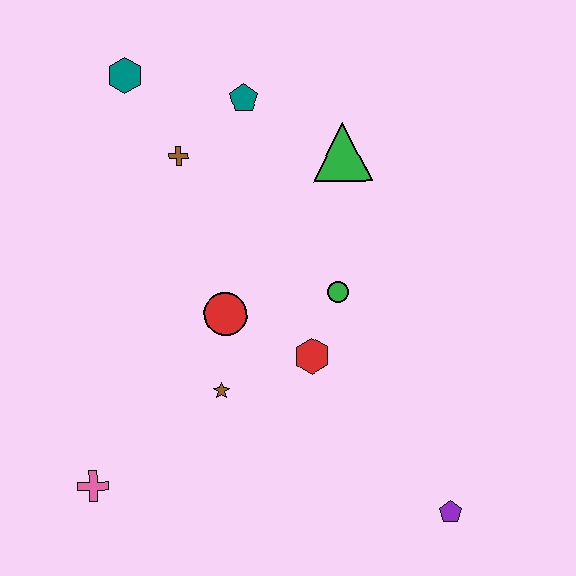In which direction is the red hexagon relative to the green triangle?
The red hexagon is below the green triangle.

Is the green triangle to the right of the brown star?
Yes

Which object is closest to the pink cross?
The brown star is closest to the pink cross.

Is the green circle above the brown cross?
No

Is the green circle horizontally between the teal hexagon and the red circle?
No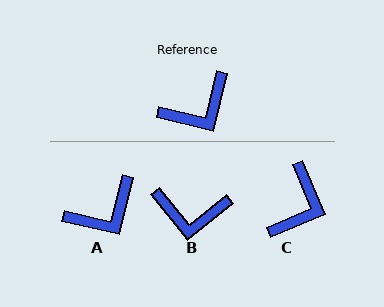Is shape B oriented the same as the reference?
No, it is off by about 38 degrees.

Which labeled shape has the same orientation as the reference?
A.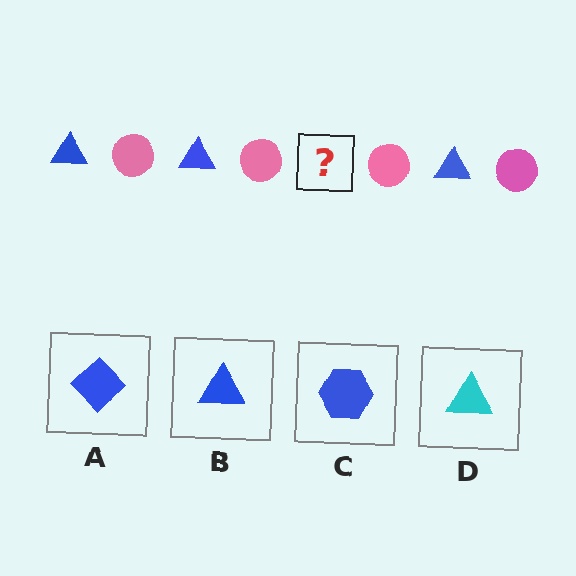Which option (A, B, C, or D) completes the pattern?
B.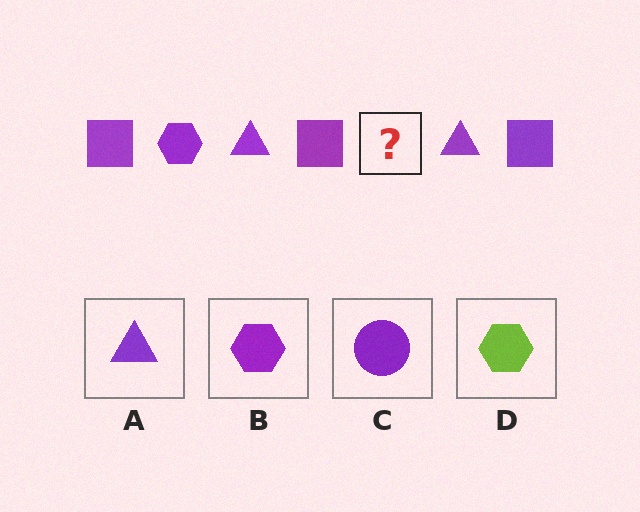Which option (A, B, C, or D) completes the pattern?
B.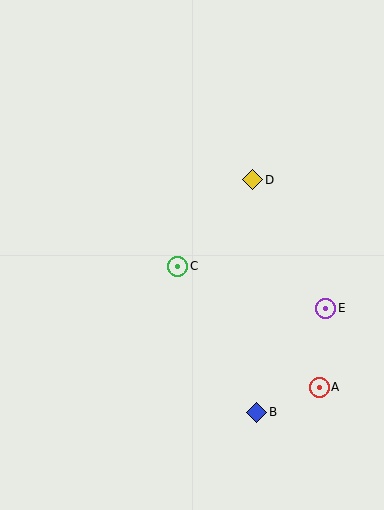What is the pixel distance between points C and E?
The distance between C and E is 154 pixels.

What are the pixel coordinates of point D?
Point D is at (253, 180).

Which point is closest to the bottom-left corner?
Point B is closest to the bottom-left corner.